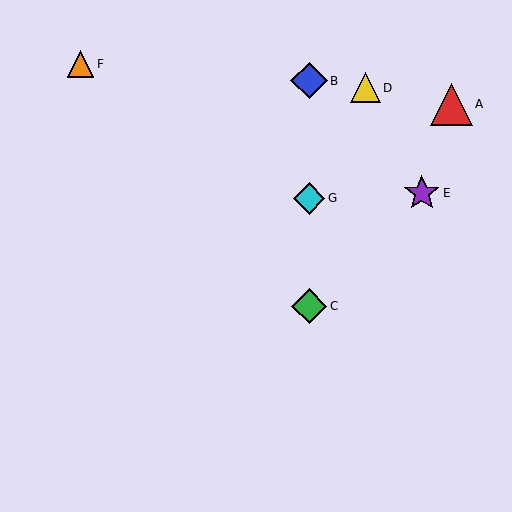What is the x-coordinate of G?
Object G is at x≈309.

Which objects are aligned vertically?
Objects B, C, G are aligned vertically.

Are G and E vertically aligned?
No, G is at x≈309 and E is at x≈422.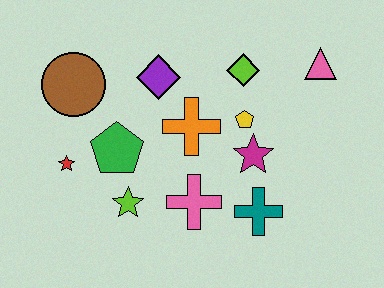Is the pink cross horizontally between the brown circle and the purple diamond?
No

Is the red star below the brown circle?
Yes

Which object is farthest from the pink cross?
The pink triangle is farthest from the pink cross.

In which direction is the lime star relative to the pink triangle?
The lime star is to the left of the pink triangle.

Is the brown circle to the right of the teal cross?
No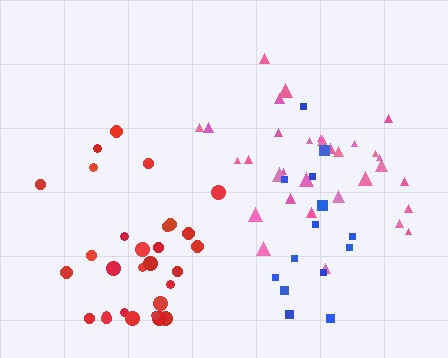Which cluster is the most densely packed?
Red.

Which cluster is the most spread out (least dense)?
Blue.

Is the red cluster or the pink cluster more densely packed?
Red.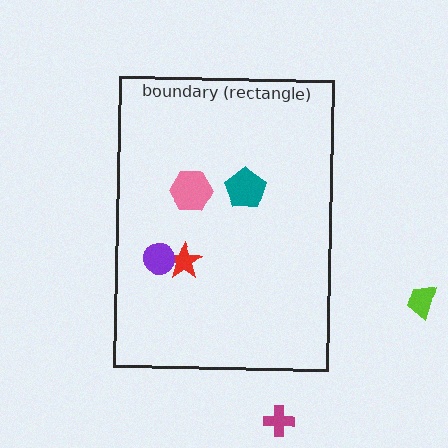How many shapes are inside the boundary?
4 inside, 2 outside.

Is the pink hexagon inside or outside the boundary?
Inside.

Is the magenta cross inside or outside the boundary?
Outside.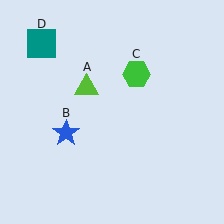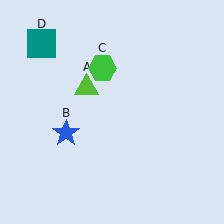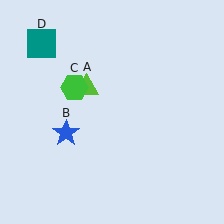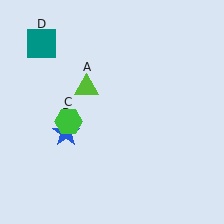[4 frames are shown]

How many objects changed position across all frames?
1 object changed position: green hexagon (object C).